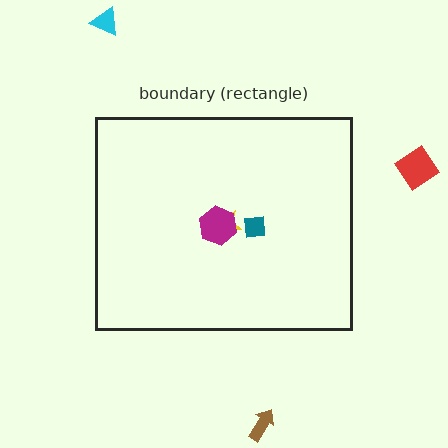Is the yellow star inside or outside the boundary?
Inside.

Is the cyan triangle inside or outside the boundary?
Outside.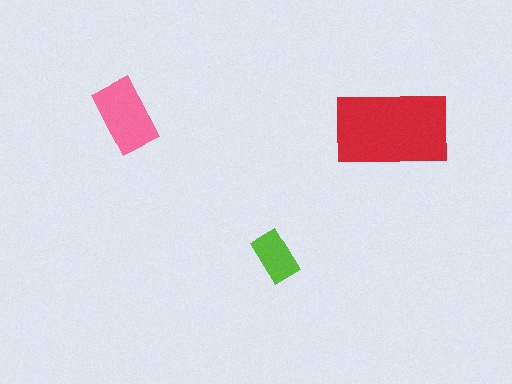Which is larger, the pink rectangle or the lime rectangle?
The pink one.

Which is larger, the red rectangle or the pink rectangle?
The red one.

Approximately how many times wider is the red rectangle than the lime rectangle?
About 2 times wider.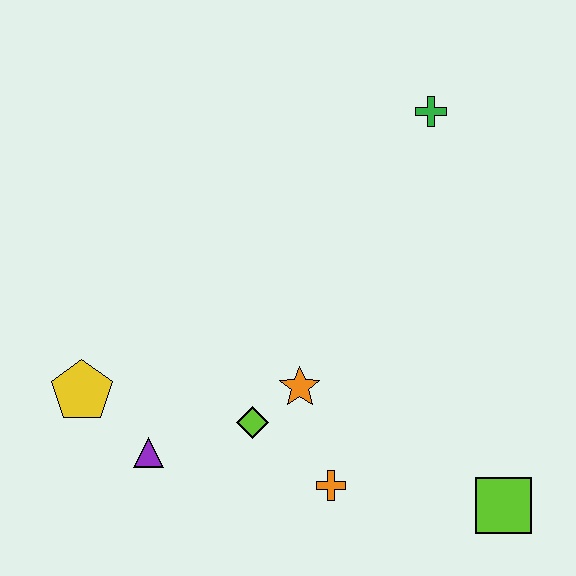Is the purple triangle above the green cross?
No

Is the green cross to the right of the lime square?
No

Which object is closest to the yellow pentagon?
The purple triangle is closest to the yellow pentagon.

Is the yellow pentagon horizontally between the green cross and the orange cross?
No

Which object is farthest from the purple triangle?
The green cross is farthest from the purple triangle.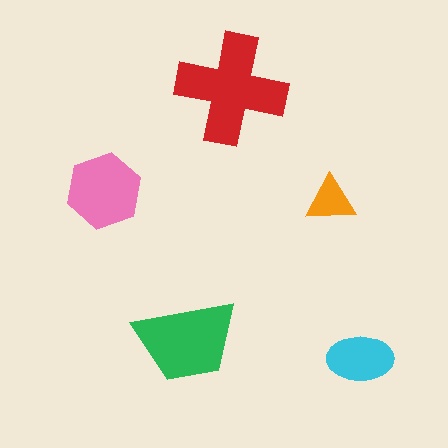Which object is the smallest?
The orange triangle.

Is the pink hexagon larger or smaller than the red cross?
Smaller.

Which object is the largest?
The red cross.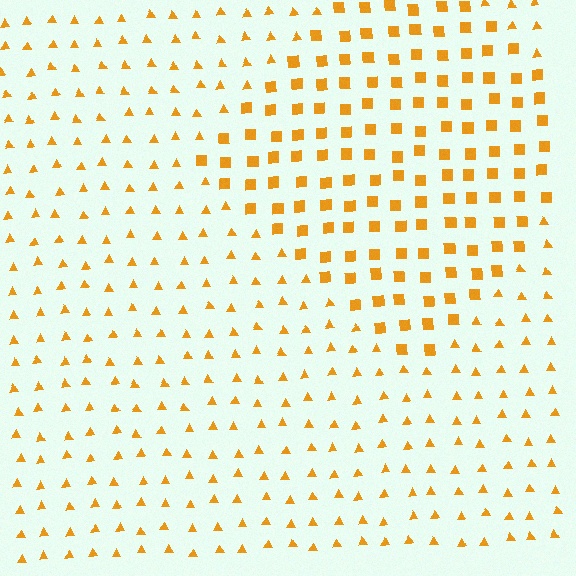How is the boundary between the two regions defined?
The boundary is defined by a change in element shape: squares inside vs. triangles outside. All elements share the same color and spacing.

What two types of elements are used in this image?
The image uses squares inside the diamond region and triangles outside it.